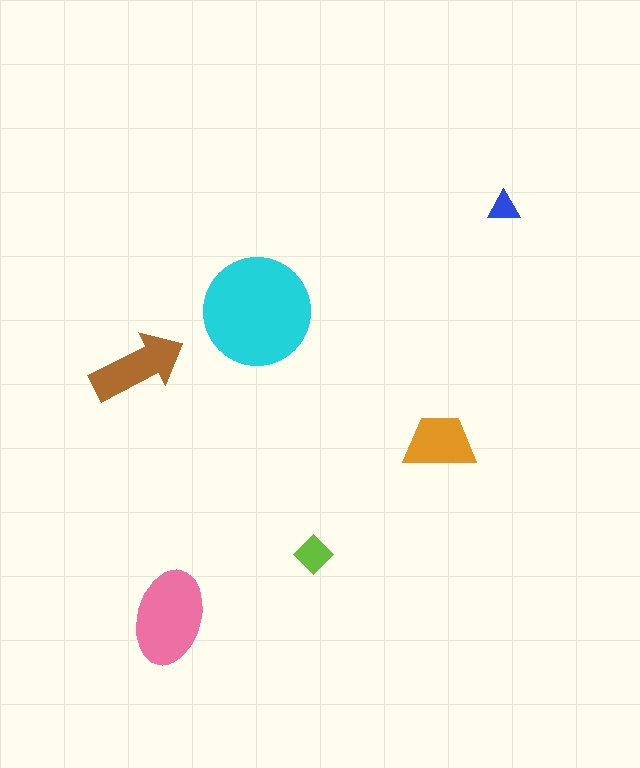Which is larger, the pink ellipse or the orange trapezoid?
The pink ellipse.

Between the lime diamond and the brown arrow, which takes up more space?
The brown arrow.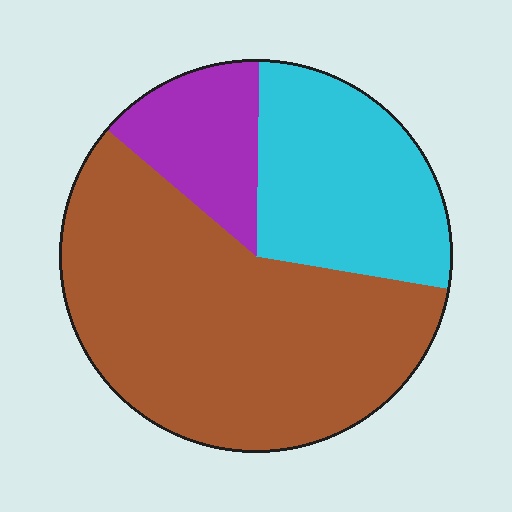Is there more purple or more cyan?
Cyan.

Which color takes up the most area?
Brown, at roughly 60%.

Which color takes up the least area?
Purple, at roughly 15%.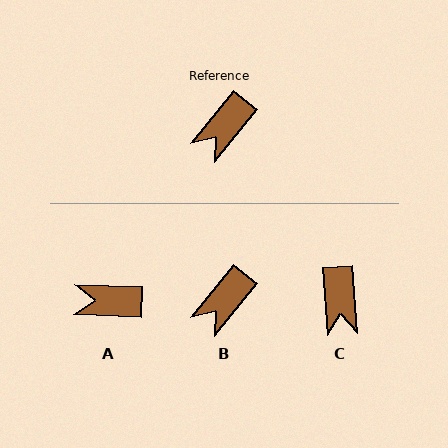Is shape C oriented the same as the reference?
No, it is off by about 43 degrees.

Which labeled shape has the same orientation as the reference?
B.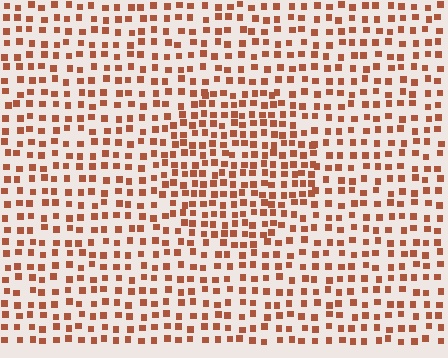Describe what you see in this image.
The image contains small brown elements arranged at two different densities. A circle-shaped region is visible where the elements are more densely packed than the surrounding area.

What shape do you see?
I see a circle.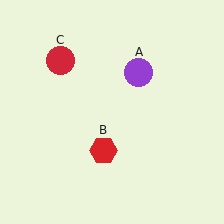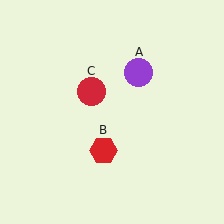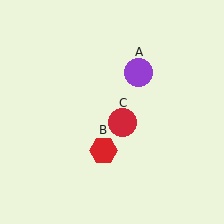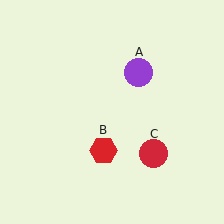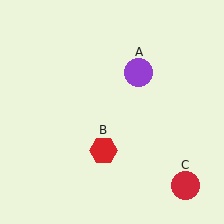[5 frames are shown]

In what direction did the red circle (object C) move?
The red circle (object C) moved down and to the right.